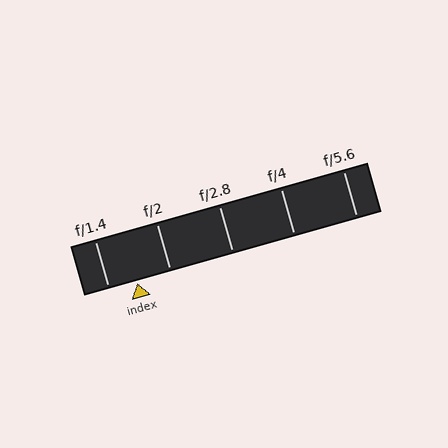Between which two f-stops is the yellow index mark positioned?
The index mark is between f/1.4 and f/2.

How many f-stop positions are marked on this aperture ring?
There are 5 f-stop positions marked.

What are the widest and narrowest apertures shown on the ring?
The widest aperture shown is f/1.4 and the narrowest is f/5.6.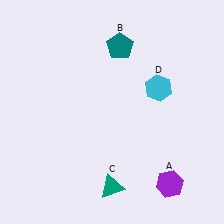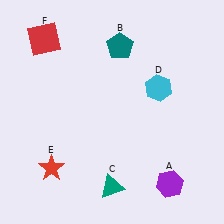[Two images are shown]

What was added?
A red star (E), a red square (F) were added in Image 2.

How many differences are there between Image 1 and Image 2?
There are 2 differences between the two images.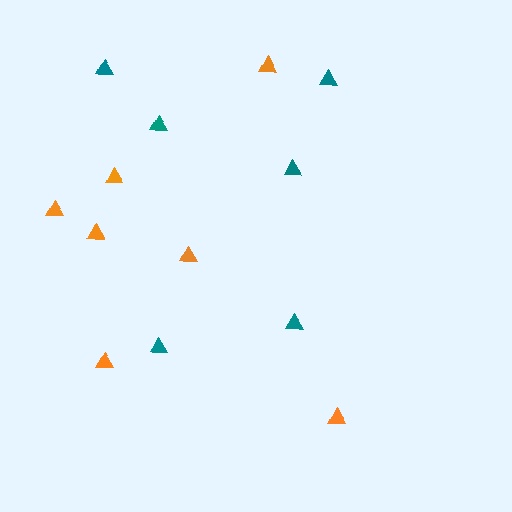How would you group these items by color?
There are 2 groups: one group of teal triangles (6) and one group of orange triangles (7).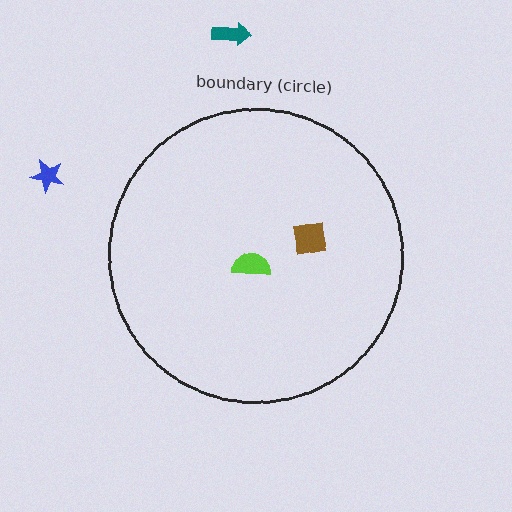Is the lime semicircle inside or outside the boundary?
Inside.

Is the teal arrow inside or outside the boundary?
Outside.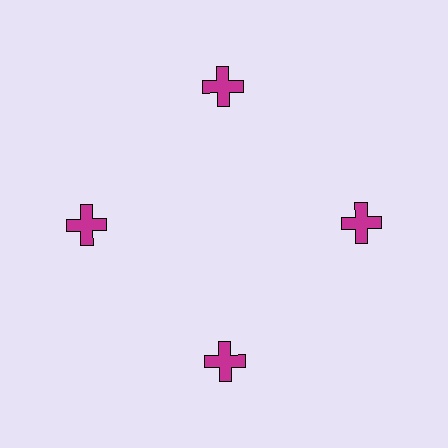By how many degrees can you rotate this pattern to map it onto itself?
The pattern maps onto itself every 90 degrees of rotation.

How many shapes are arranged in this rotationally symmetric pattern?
There are 4 shapes, arranged in 4 groups of 1.